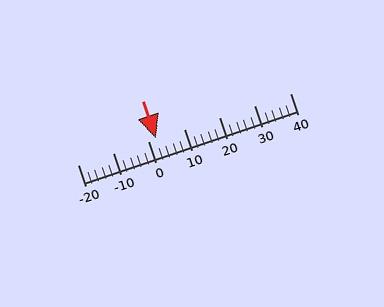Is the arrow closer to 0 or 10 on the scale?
The arrow is closer to 0.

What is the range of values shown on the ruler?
The ruler shows values from -20 to 40.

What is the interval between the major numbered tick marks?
The major tick marks are spaced 10 units apart.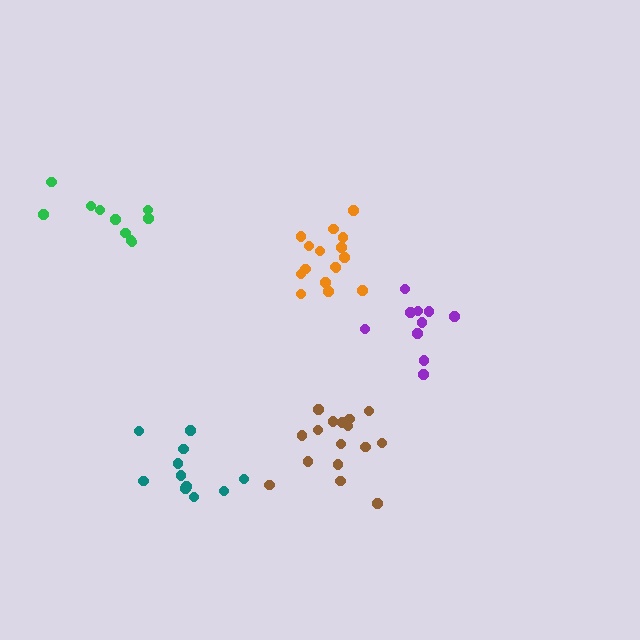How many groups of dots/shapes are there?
There are 5 groups.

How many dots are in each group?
Group 1: 16 dots, Group 2: 10 dots, Group 3: 10 dots, Group 4: 16 dots, Group 5: 11 dots (63 total).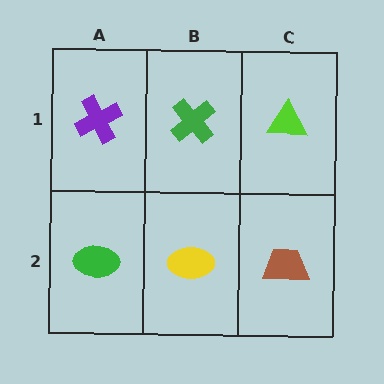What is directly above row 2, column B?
A green cross.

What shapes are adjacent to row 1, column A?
A green ellipse (row 2, column A), a green cross (row 1, column B).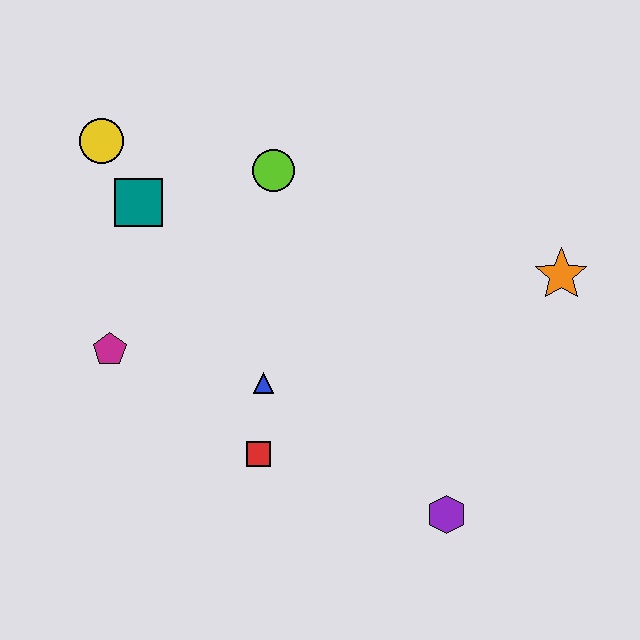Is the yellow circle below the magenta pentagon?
No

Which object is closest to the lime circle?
The teal square is closest to the lime circle.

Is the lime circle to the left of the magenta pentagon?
No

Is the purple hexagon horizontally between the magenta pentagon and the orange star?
Yes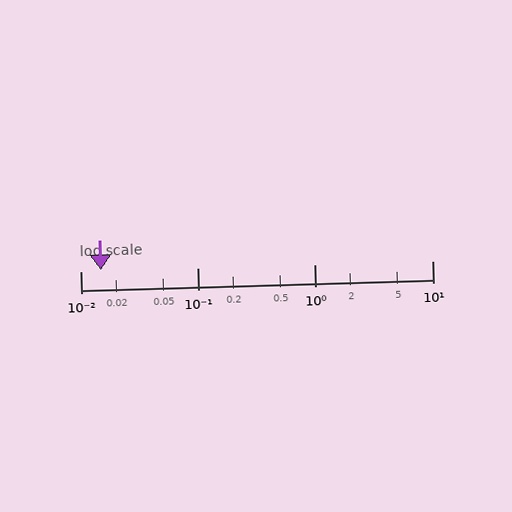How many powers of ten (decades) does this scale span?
The scale spans 3 decades, from 0.01 to 10.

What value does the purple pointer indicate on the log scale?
The pointer indicates approximately 0.015.